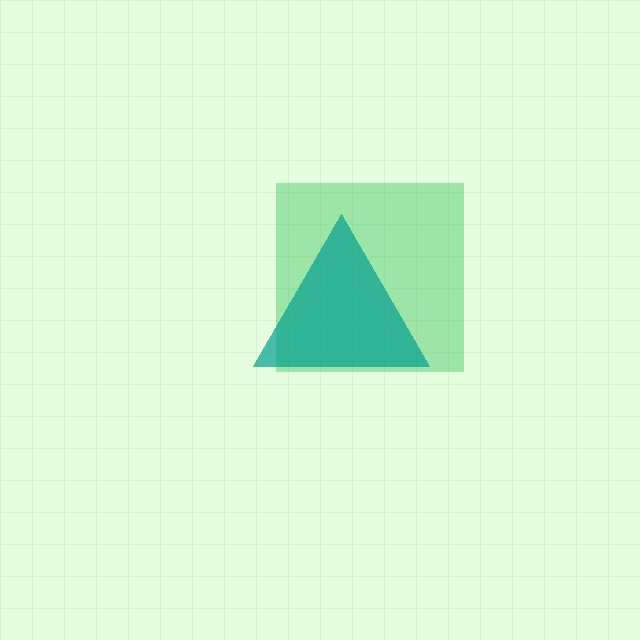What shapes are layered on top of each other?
The layered shapes are: a green square, a teal triangle.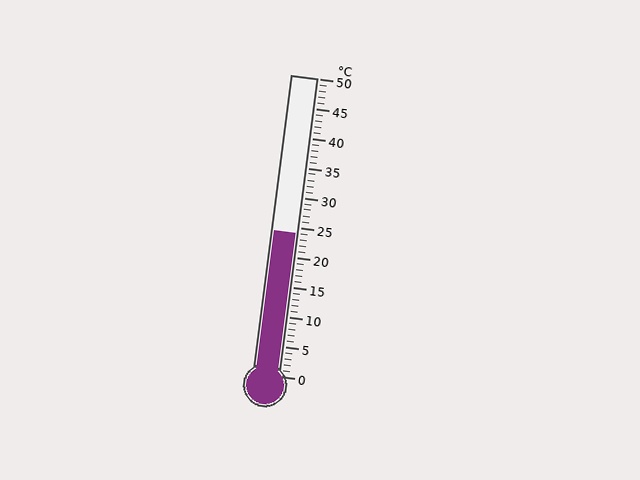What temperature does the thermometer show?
The thermometer shows approximately 24°C.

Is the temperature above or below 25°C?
The temperature is below 25°C.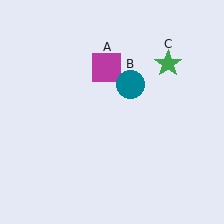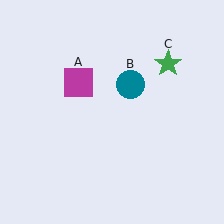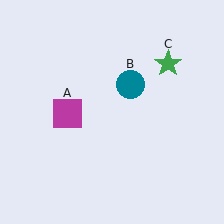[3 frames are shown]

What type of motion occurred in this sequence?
The magenta square (object A) rotated counterclockwise around the center of the scene.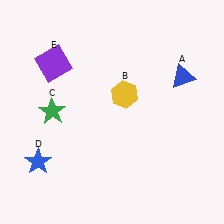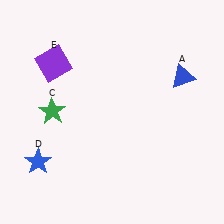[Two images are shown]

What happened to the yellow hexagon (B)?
The yellow hexagon (B) was removed in Image 2. It was in the top-right area of Image 1.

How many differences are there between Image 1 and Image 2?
There is 1 difference between the two images.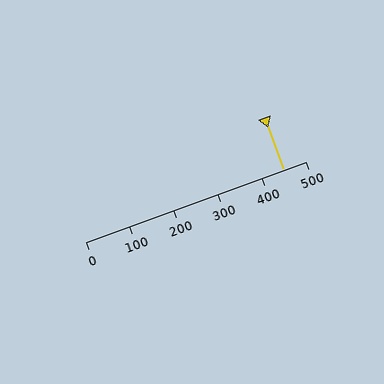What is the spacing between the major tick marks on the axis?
The major ticks are spaced 100 apart.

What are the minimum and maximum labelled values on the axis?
The axis runs from 0 to 500.